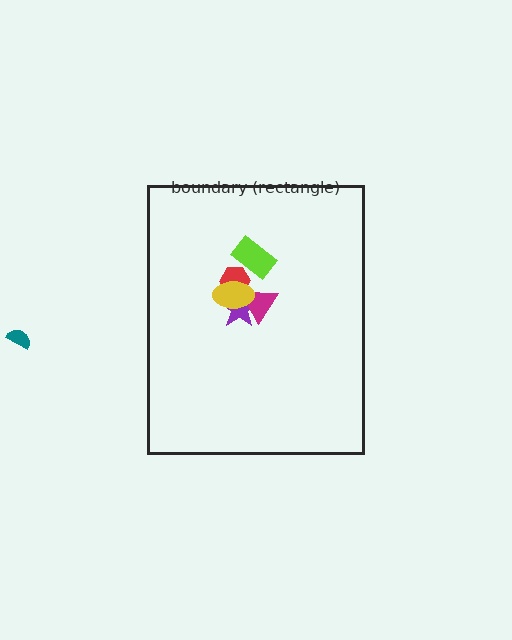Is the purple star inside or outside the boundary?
Inside.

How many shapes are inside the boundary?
5 inside, 1 outside.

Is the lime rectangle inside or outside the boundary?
Inside.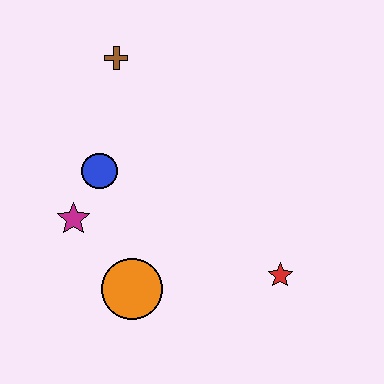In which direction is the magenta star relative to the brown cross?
The magenta star is below the brown cross.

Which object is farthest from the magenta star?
The red star is farthest from the magenta star.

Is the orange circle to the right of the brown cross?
Yes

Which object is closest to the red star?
The orange circle is closest to the red star.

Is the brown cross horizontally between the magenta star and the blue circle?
No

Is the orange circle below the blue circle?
Yes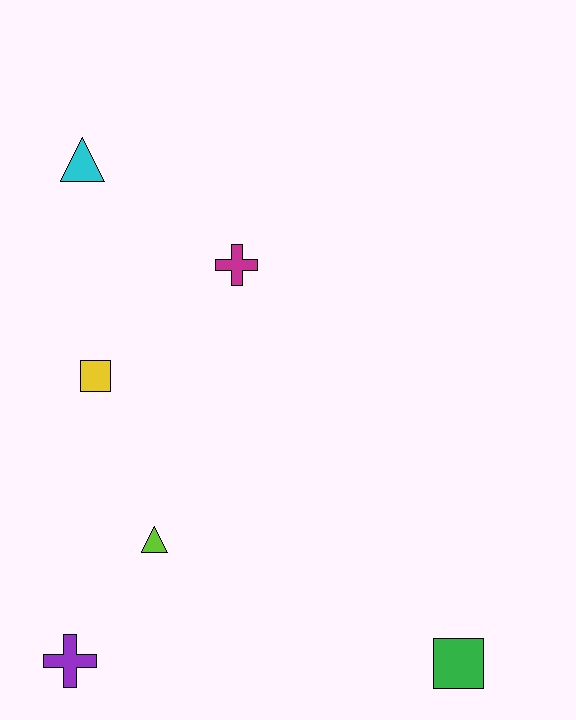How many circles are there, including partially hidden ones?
There are no circles.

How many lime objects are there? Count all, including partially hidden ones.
There is 1 lime object.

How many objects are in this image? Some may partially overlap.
There are 6 objects.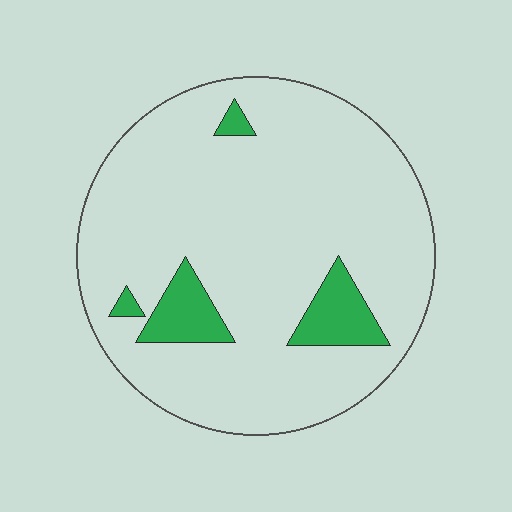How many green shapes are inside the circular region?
4.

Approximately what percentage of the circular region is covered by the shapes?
Approximately 10%.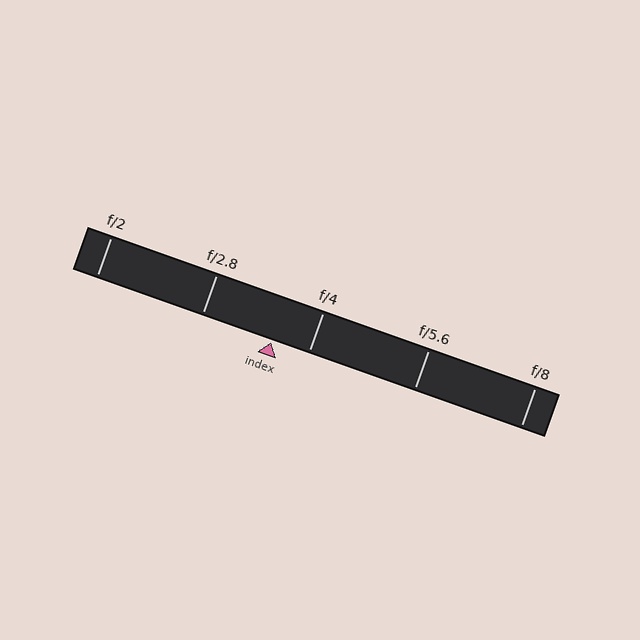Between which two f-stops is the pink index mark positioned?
The index mark is between f/2.8 and f/4.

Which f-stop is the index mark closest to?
The index mark is closest to f/4.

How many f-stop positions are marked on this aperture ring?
There are 5 f-stop positions marked.